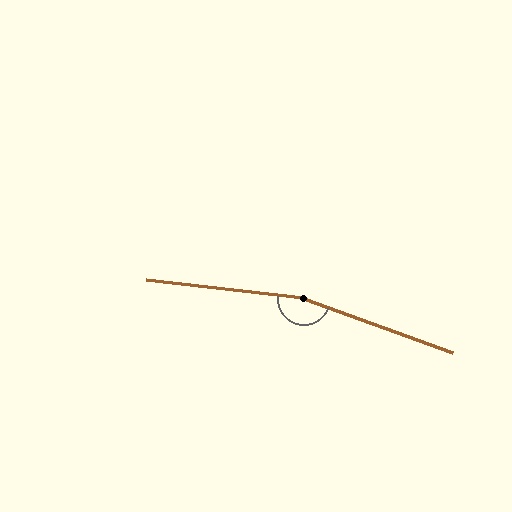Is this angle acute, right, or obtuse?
It is obtuse.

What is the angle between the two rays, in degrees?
Approximately 167 degrees.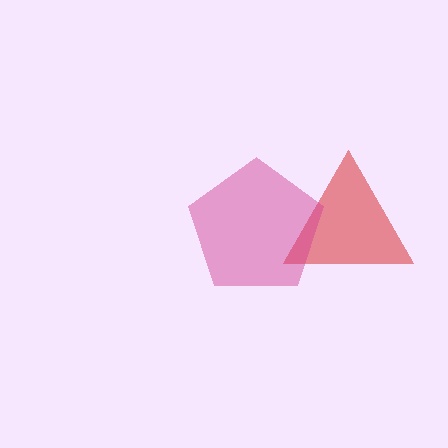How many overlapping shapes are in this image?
There are 2 overlapping shapes in the image.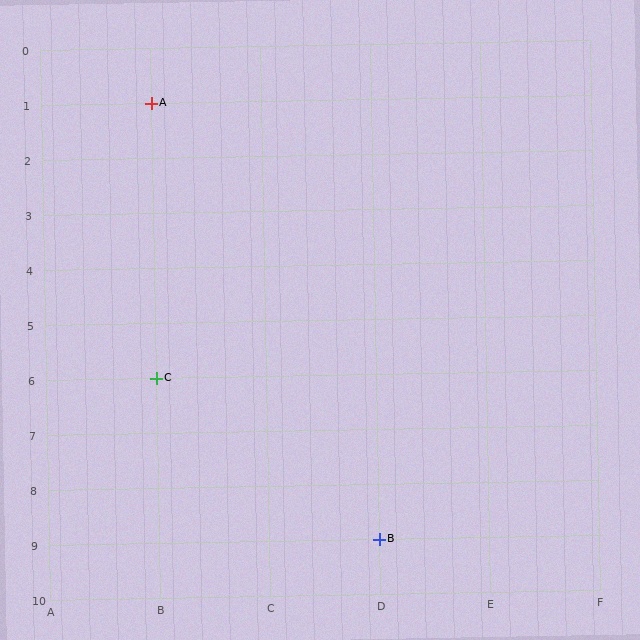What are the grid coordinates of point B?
Point B is at grid coordinates (D, 9).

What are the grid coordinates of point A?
Point A is at grid coordinates (B, 1).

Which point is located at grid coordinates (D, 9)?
Point B is at (D, 9).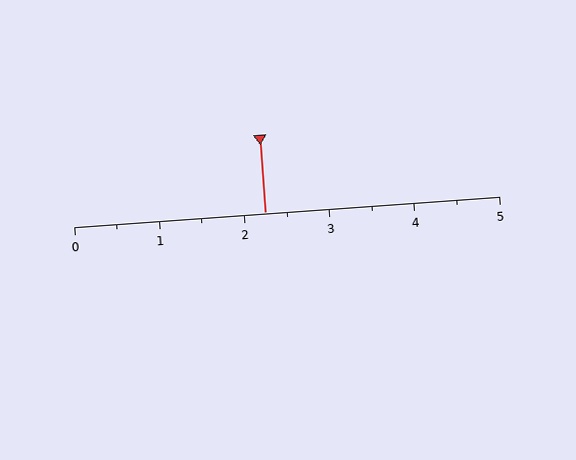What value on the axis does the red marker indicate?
The marker indicates approximately 2.2.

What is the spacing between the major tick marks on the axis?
The major ticks are spaced 1 apart.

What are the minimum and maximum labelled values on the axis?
The axis runs from 0 to 5.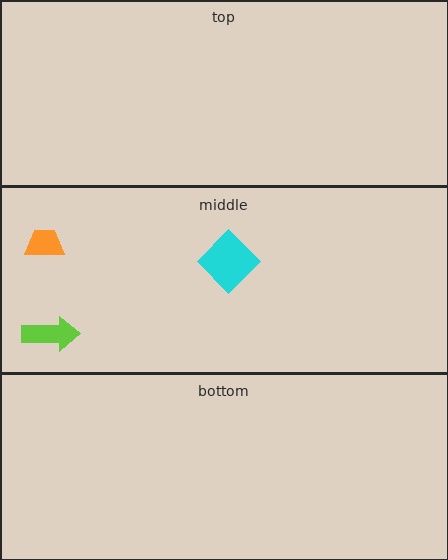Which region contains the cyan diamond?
The middle region.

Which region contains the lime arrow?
The middle region.